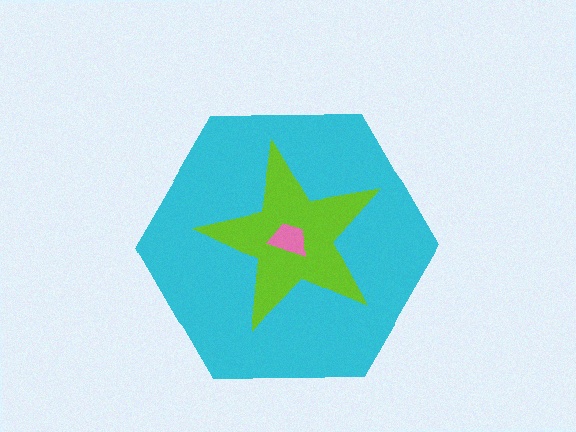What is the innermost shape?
The pink trapezoid.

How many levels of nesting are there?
3.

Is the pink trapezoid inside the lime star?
Yes.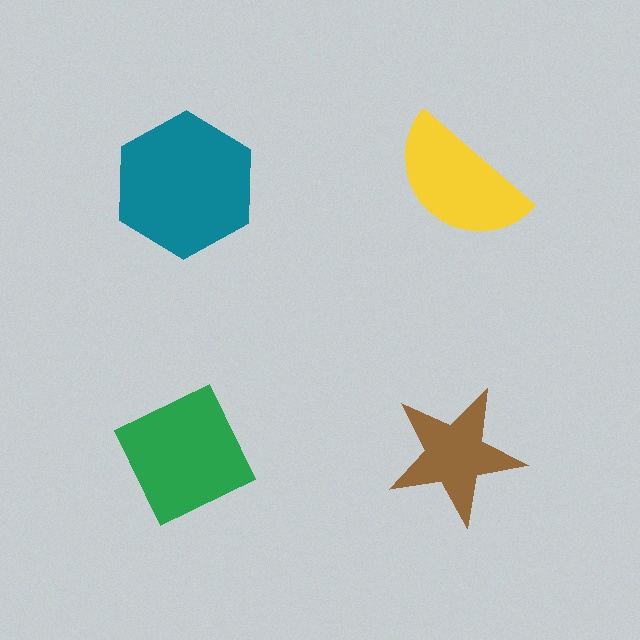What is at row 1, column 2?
A yellow semicircle.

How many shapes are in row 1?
2 shapes.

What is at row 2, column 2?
A brown star.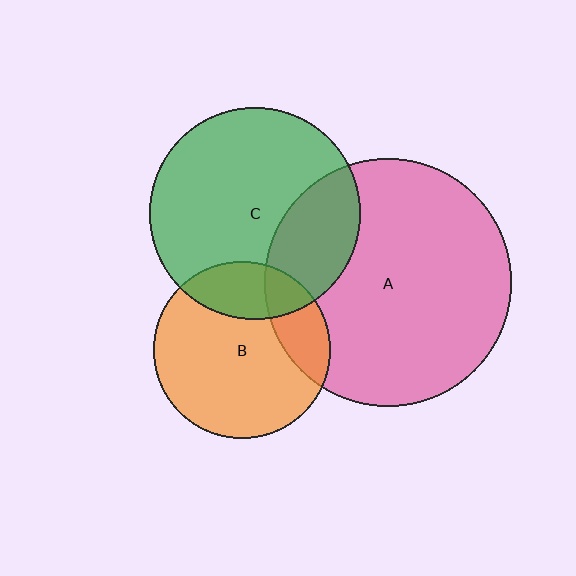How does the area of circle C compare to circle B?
Approximately 1.4 times.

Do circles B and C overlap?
Yes.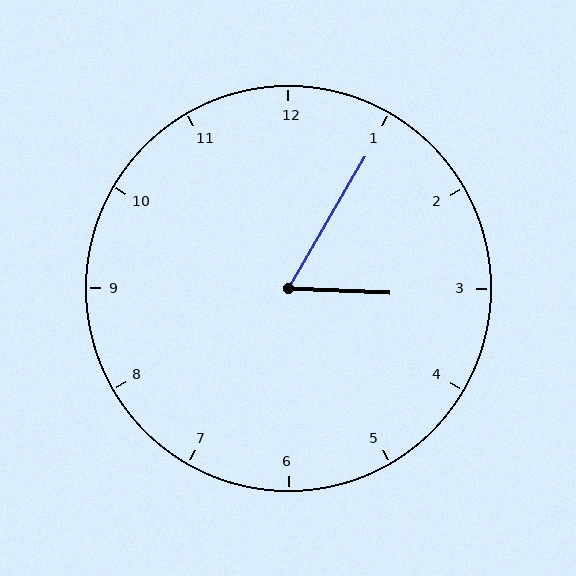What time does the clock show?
3:05.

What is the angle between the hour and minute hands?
Approximately 62 degrees.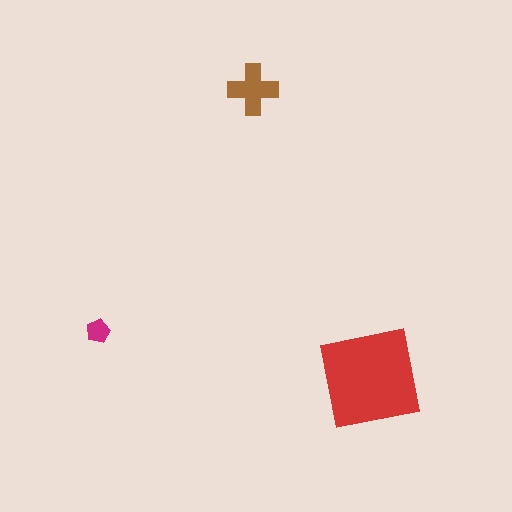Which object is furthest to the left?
The magenta pentagon is leftmost.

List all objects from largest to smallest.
The red square, the brown cross, the magenta pentagon.